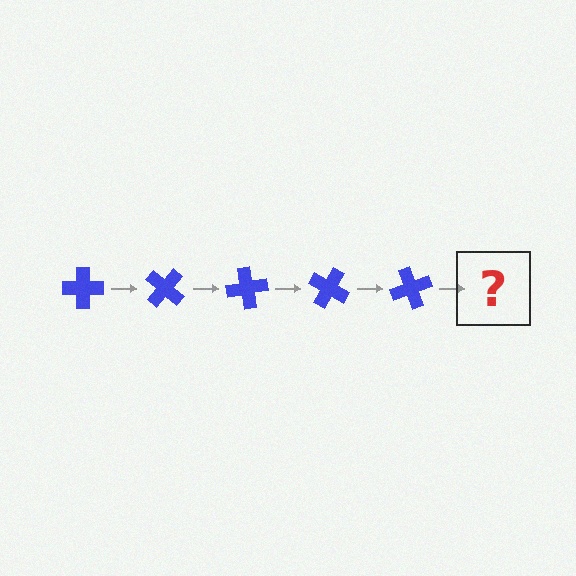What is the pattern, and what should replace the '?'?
The pattern is that the cross rotates 40 degrees each step. The '?' should be a blue cross rotated 200 degrees.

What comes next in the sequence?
The next element should be a blue cross rotated 200 degrees.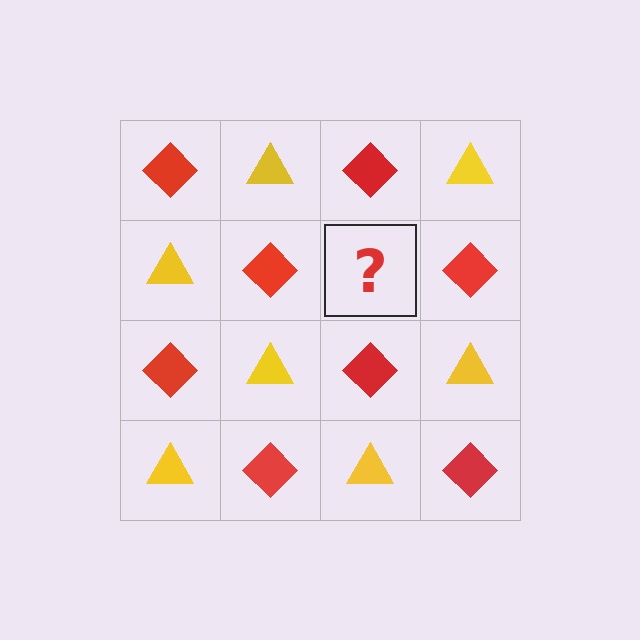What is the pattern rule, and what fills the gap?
The rule is that it alternates red diamond and yellow triangle in a checkerboard pattern. The gap should be filled with a yellow triangle.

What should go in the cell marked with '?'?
The missing cell should contain a yellow triangle.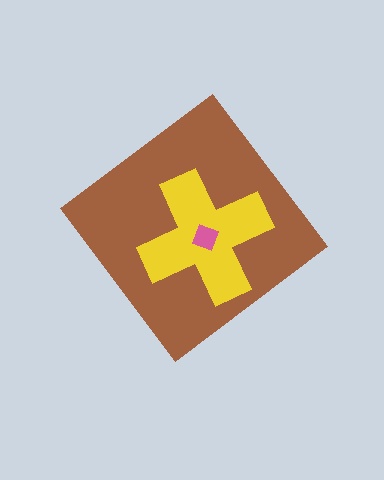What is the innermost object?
The pink square.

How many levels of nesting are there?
3.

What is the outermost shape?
The brown diamond.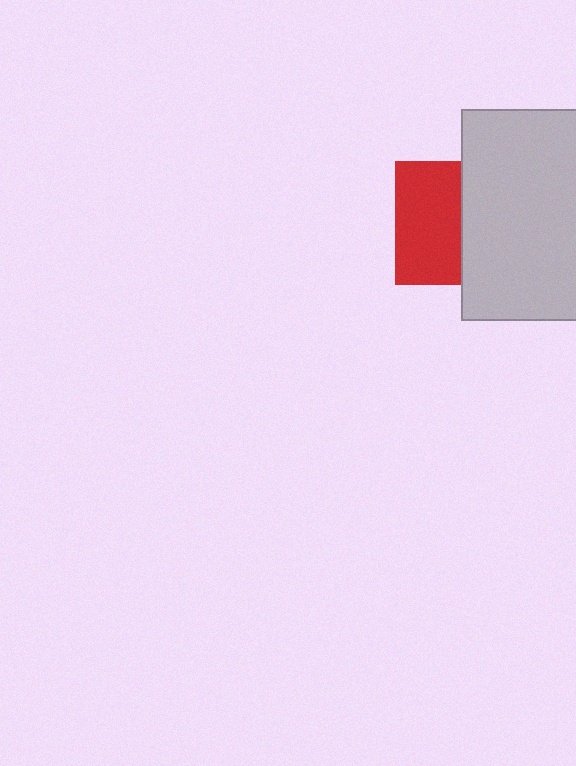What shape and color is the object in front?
The object in front is a light gray rectangle.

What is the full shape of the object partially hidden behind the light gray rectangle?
The partially hidden object is a red square.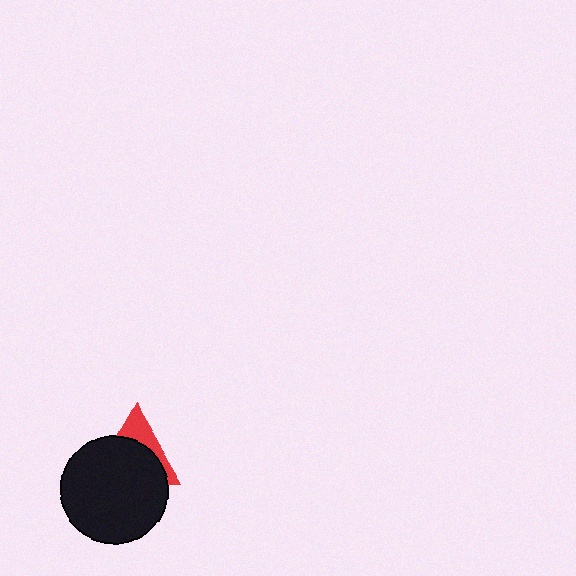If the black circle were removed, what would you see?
You would see the complete red triangle.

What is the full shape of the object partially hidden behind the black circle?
The partially hidden object is a red triangle.